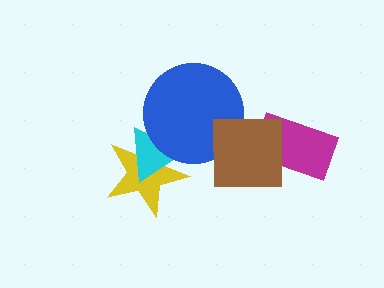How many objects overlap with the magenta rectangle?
1 object overlaps with the magenta rectangle.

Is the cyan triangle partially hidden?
Yes, it is partially covered by another shape.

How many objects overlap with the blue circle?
3 objects overlap with the blue circle.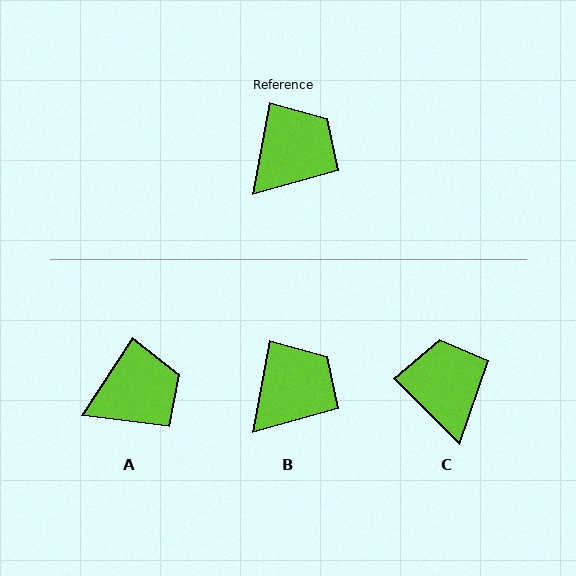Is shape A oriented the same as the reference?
No, it is off by about 23 degrees.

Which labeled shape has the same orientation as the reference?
B.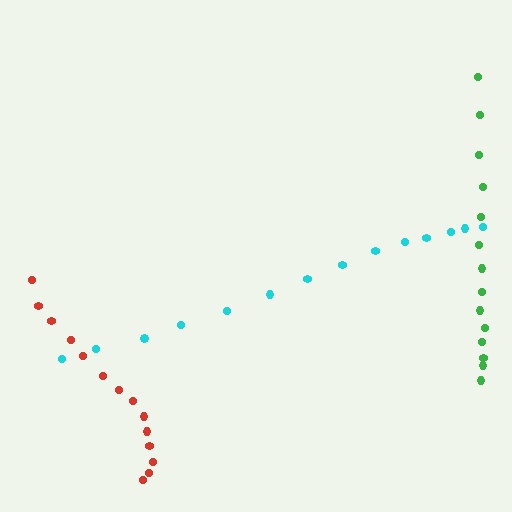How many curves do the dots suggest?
There are 3 distinct paths.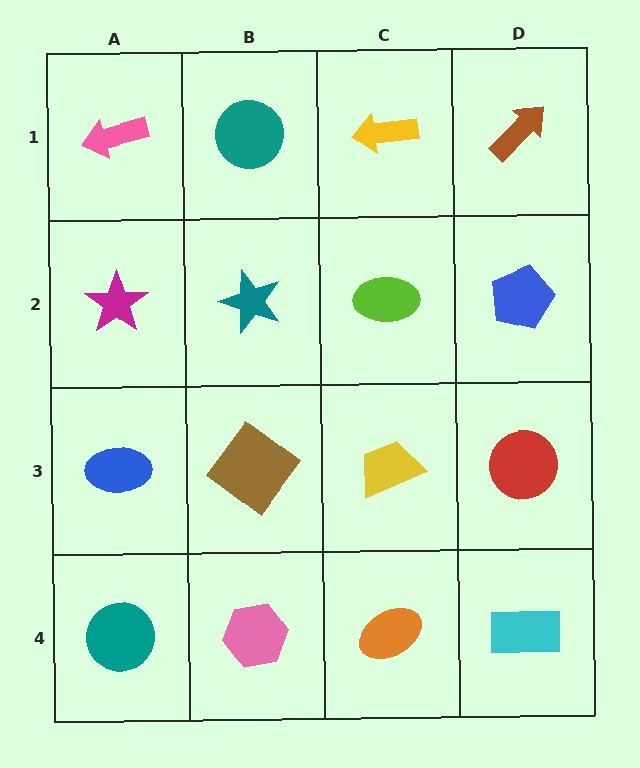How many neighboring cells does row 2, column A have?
3.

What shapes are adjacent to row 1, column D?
A blue pentagon (row 2, column D), a yellow arrow (row 1, column C).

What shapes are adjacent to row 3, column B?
A teal star (row 2, column B), a pink hexagon (row 4, column B), a blue ellipse (row 3, column A), a yellow trapezoid (row 3, column C).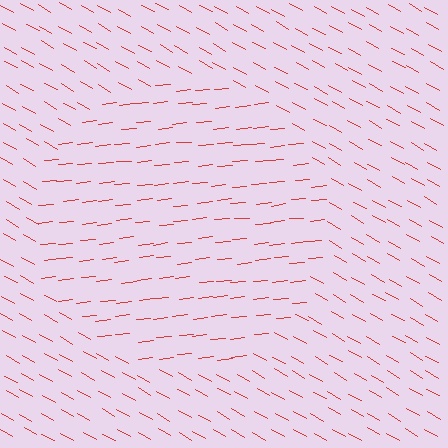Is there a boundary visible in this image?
Yes, there is a texture boundary formed by a change in line orientation.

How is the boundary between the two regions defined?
The boundary is defined purely by a change in line orientation (approximately 35 degrees difference). All lines are the same color and thickness.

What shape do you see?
I see a circle.